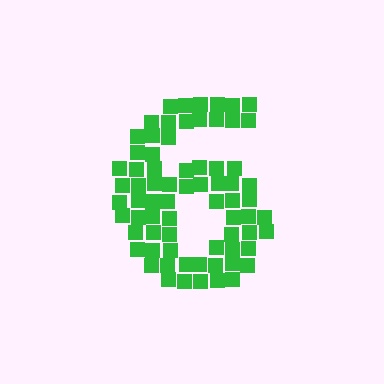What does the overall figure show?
The overall figure shows the digit 6.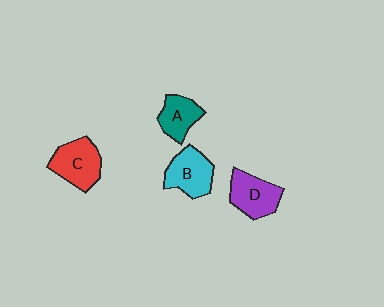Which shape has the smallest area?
Shape A (teal).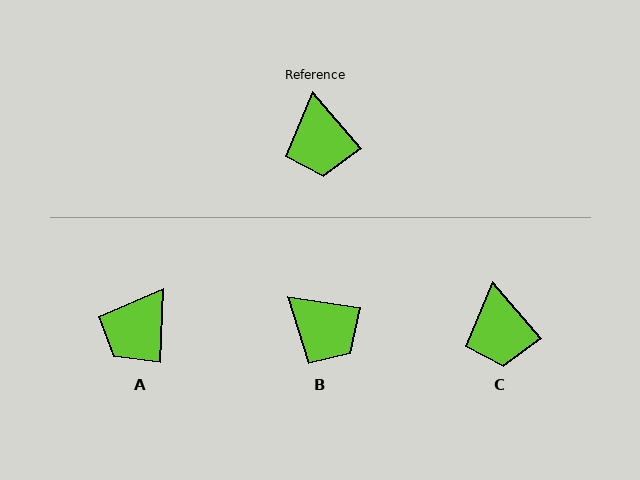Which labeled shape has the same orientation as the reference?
C.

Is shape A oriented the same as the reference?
No, it is off by about 43 degrees.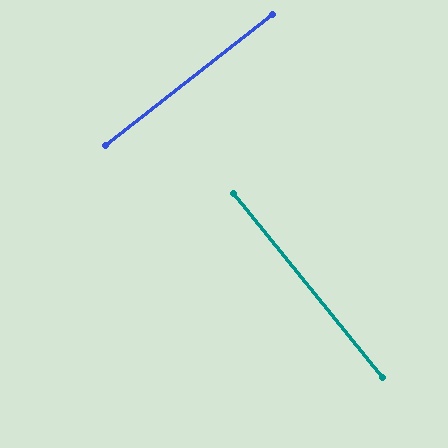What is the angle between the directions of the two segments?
Approximately 89 degrees.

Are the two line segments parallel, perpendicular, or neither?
Perpendicular — they meet at approximately 89°.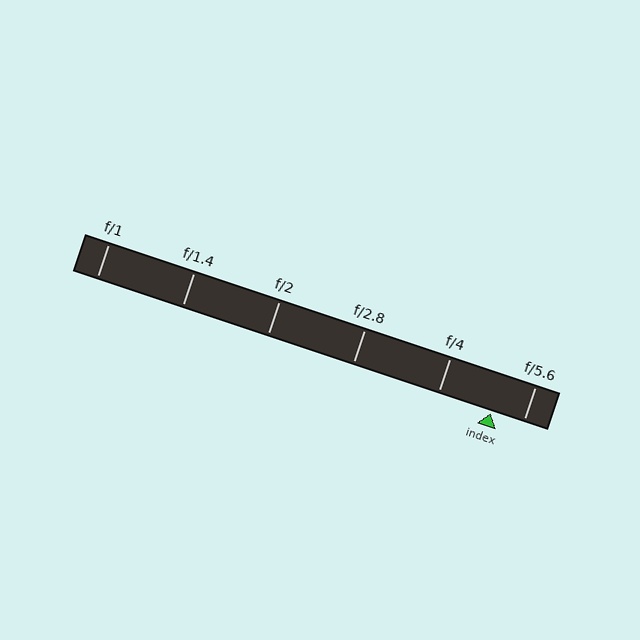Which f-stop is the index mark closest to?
The index mark is closest to f/5.6.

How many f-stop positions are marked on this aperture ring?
There are 6 f-stop positions marked.